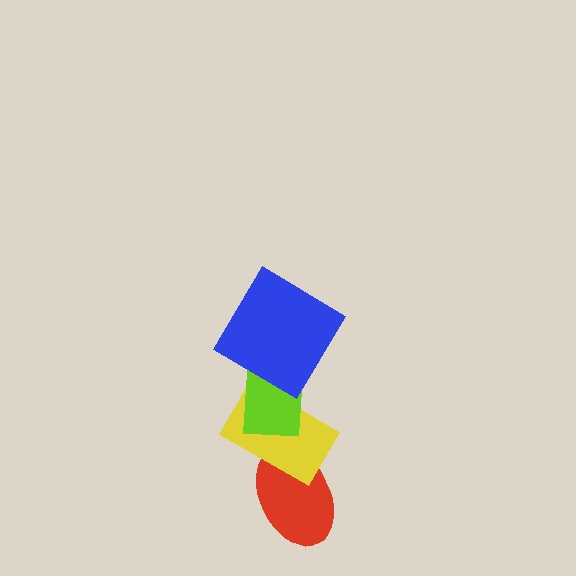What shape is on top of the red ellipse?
The yellow rectangle is on top of the red ellipse.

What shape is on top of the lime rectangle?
The blue diamond is on top of the lime rectangle.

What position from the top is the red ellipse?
The red ellipse is 4th from the top.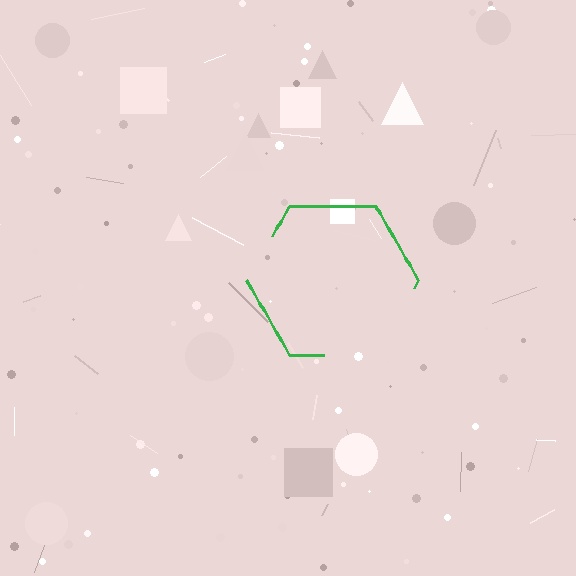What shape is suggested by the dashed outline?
The dashed outline suggests a hexagon.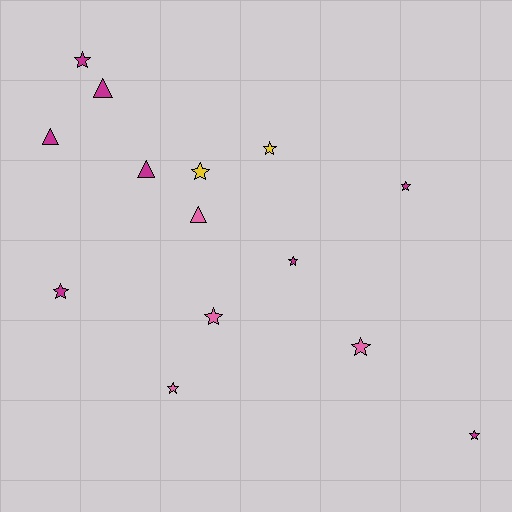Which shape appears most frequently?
Star, with 10 objects.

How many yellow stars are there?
There are 2 yellow stars.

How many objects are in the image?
There are 14 objects.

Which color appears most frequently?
Magenta, with 8 objects.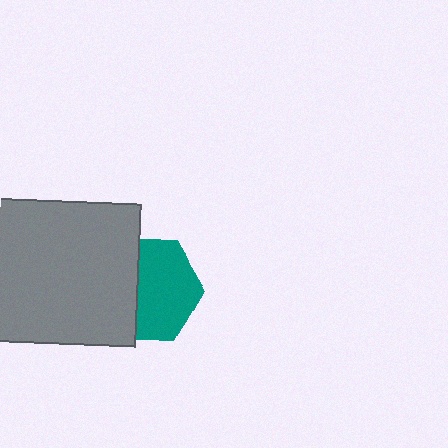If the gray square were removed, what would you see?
You would see the complete teal hexagon.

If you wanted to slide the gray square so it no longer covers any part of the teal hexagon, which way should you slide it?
Slide it left — that is the most direct way to separate the two shapes.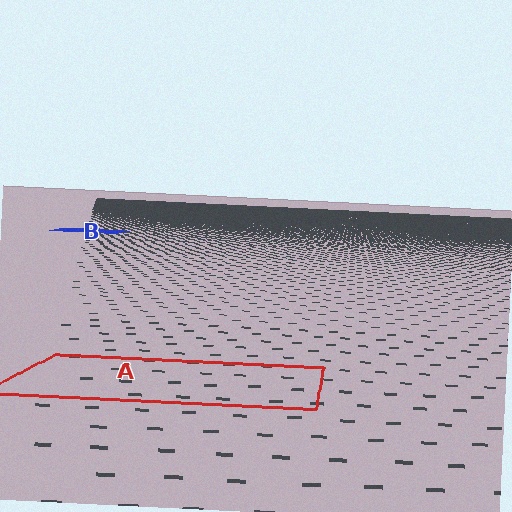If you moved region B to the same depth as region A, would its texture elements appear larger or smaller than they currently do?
They would appear larger. At a closer depth, the same texture elements are projected at a bigger on-screen size.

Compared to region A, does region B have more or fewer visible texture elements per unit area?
Region B has more texture elements per unit area — they are packed more densely because it is farther away.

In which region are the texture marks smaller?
The texture marks are smaller in region B, because it is farther away.